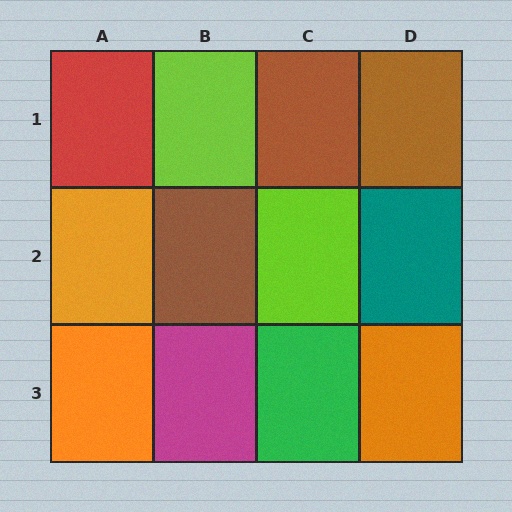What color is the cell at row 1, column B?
Lime.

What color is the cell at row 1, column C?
Brown.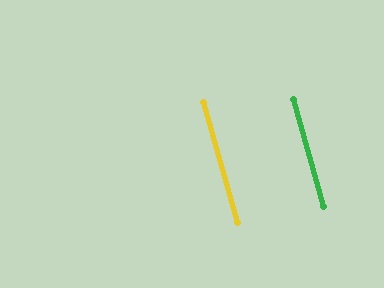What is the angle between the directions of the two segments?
Approximately 0 degrees.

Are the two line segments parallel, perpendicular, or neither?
Parallel — their directions differ by only 0.5°.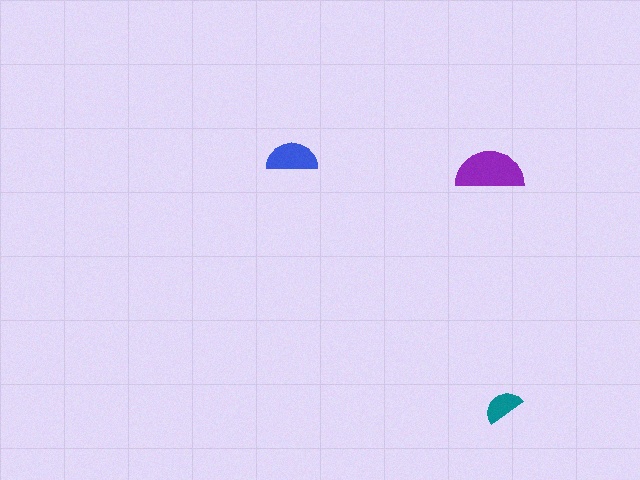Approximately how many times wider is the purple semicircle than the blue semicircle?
About 1.5 times wider.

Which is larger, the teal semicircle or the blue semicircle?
The blue one.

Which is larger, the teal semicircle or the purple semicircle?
The purple one.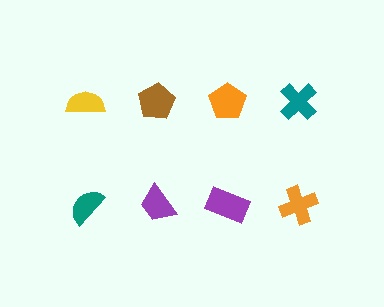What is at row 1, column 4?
A teal cross.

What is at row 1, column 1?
A yellow semicircle.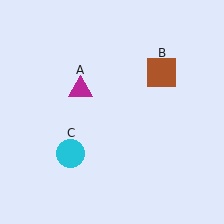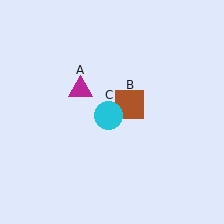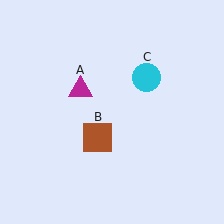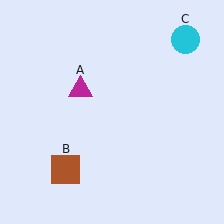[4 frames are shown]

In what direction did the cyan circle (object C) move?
The cyan circle (object C) moved up and to the right.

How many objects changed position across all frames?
2 objects changed position: brown square (object B), cyan circle (object C).